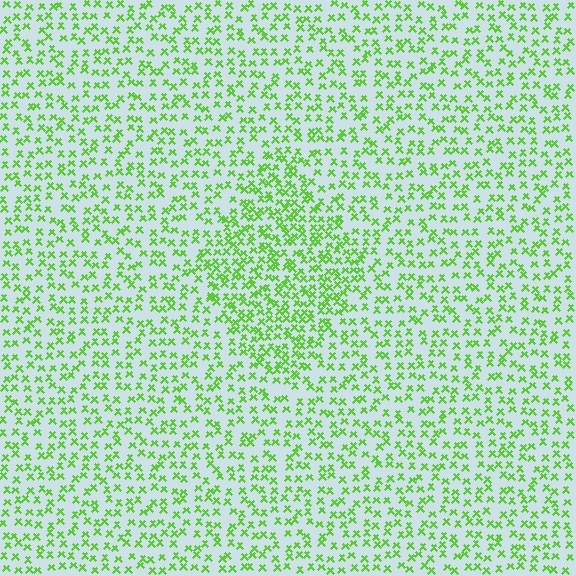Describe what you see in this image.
The image contains small lime elements arranged at two different densities. A diamond-shaped region is visible where the elements are more densely packed than the surrounding area.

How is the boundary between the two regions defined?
The boundary is defined by a change in element density (approximately 1.7x ratio). All elements are the same color, size, and shape.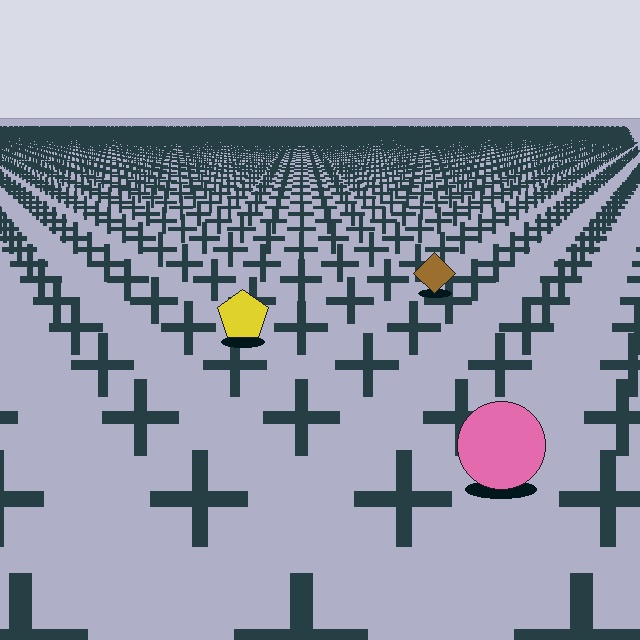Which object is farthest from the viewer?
The brown diamond is farthest from the viewer. It appears smaller and the ground texture around it is denser.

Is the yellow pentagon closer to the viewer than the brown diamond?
Yes. The yellow pentagon is closer — you can tell from the texture gradient: the ground texture is coarser near it.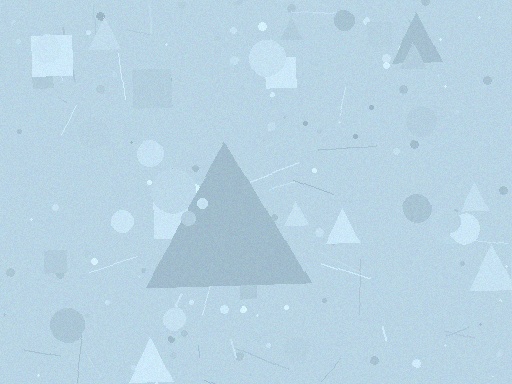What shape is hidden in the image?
A triangle is hidden in the image.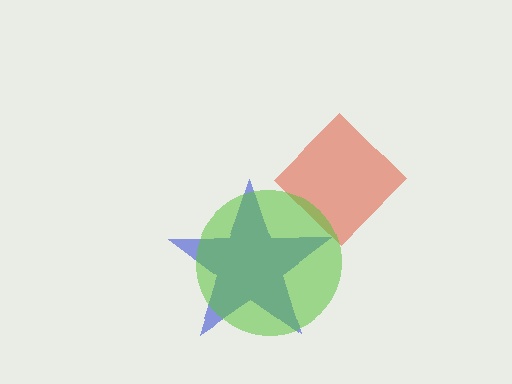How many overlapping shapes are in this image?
There are 3 overlapping shapes in the image.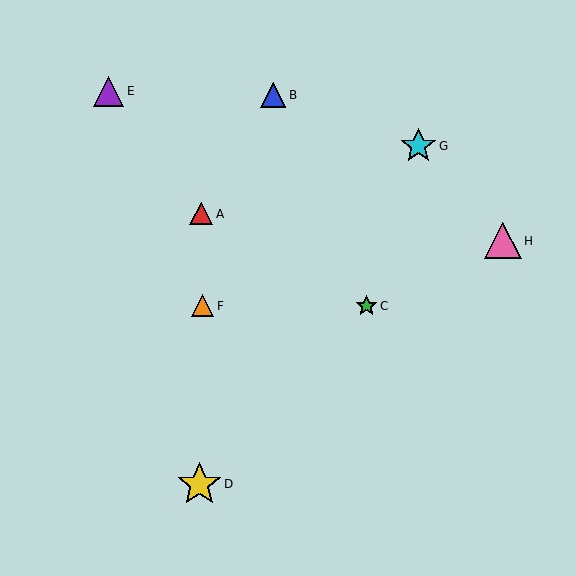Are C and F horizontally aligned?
Yes, both are at y≈306.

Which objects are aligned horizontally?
Objects C, F are aligned horizontally.